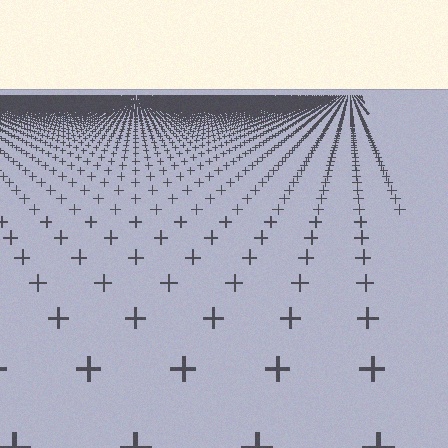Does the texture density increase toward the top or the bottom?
Density increases toward the top.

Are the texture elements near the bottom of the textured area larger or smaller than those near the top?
Larger. Near the bottom, elements are closer to the viewer and appear at a bigger on-screen size.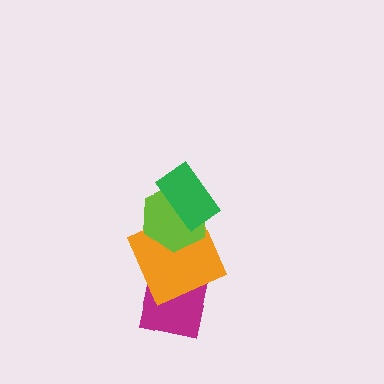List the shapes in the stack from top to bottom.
From top to bottom: the green rectangle, the lime hexagon, the orange square, the magenta square.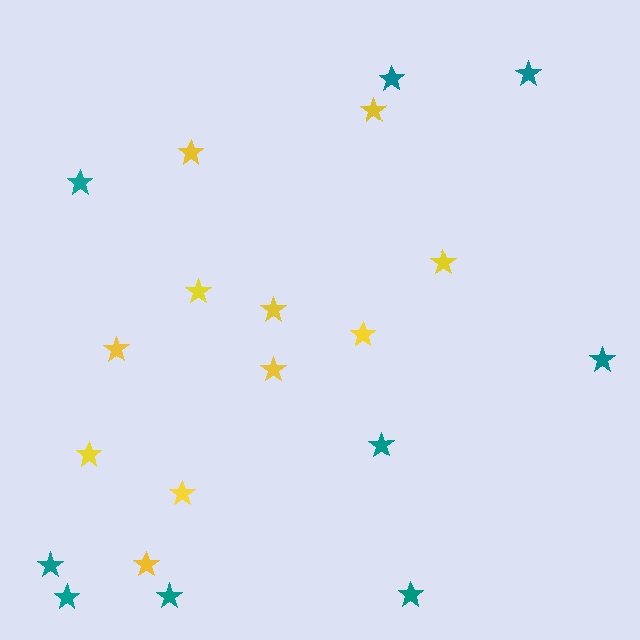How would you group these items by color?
There are 2 groups: one group of yellow stars (11) and one group of teal stars (9).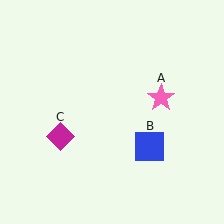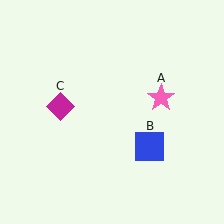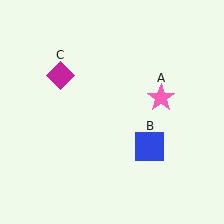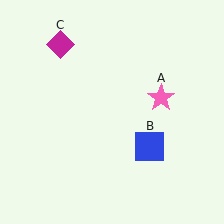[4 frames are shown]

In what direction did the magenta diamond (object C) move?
The magenta diamond (object C) moved up.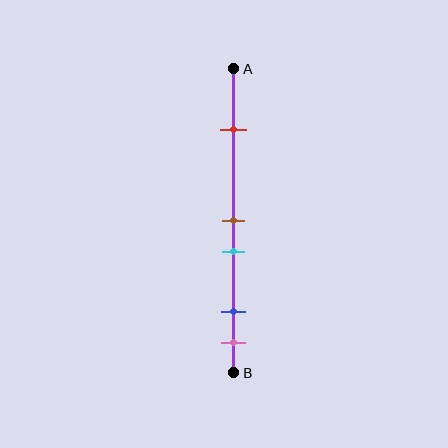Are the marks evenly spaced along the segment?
No, the marks are not evenly spaced.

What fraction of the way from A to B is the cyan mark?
The cyan mark is approximately 60% (0.6) of the way from A to B.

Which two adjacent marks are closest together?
The brown and cyan marks are the closest adjacent pair.